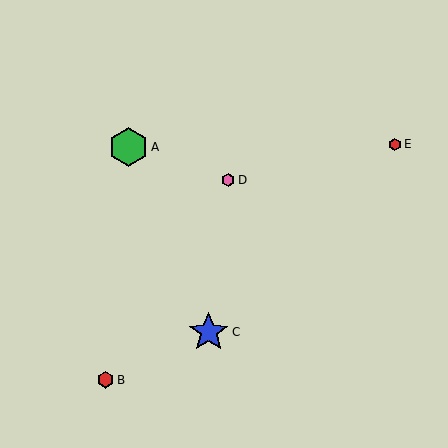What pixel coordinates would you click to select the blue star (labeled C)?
Click at (209, 332) to select the blue star C.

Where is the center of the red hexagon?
The center of the red hexagon is at (105, 380).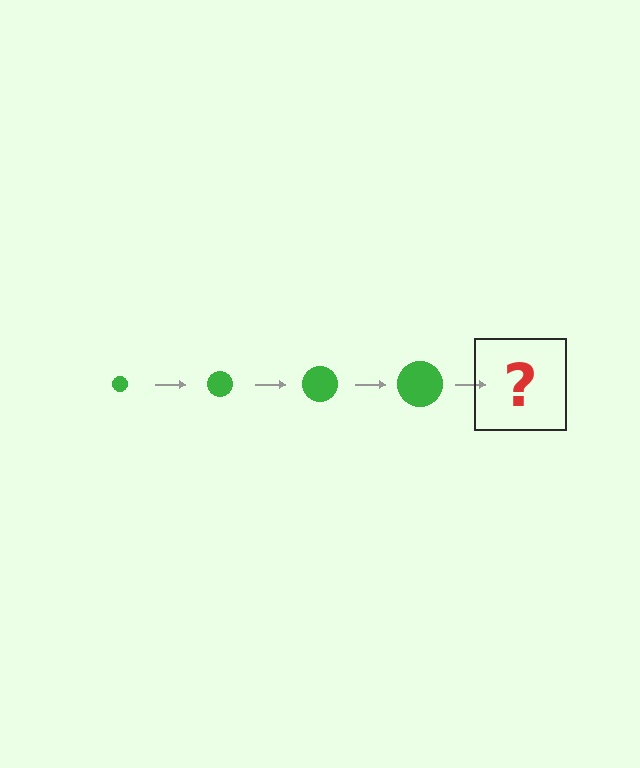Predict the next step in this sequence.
The next step is a green circle, larger than the previous one.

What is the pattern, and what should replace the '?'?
The pattern is that the circle gets progressively larger each step. The '?' should be a green circle, larger than the previous one.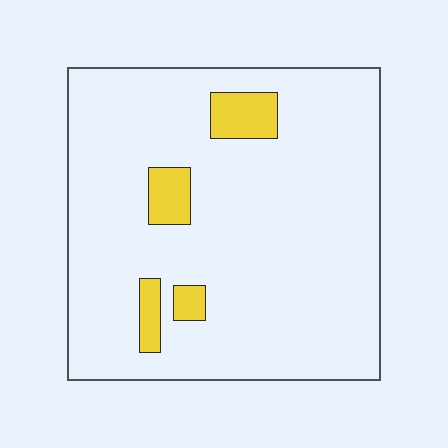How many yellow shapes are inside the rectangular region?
4.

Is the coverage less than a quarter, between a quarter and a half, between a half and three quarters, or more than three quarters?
Less than a quarter.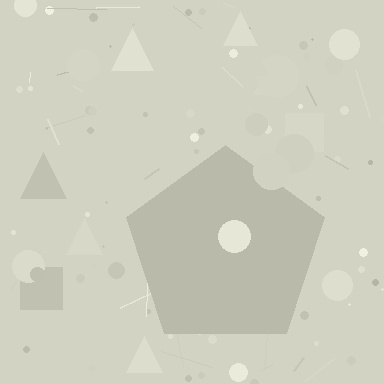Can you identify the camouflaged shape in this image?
The camouflaged shape is a pentagon.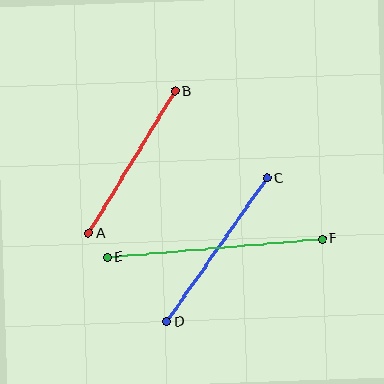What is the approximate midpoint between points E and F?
The midpoint is at approximately (215, 248) pixels.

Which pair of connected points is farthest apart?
Points E and F are farthest apart.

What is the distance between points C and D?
The distance is approximately 175 pixels.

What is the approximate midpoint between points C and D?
The midpoint is at approximately (217, 250) pixels.